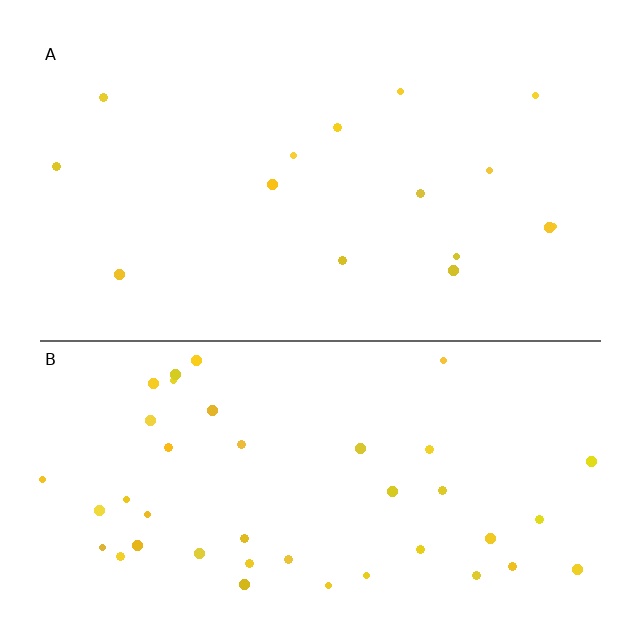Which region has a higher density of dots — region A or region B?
B (the bottom).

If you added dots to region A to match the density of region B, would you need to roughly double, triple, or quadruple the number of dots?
Approximately triple.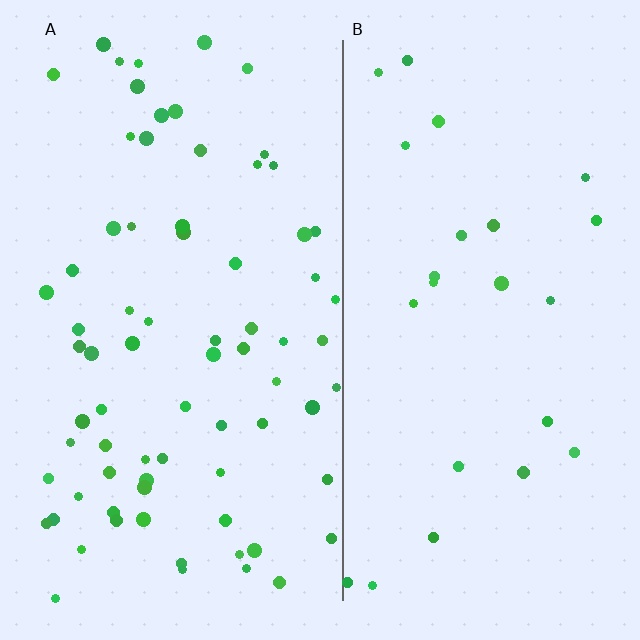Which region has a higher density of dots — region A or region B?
A (the left).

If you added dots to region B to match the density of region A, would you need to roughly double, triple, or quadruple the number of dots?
Approximately triple.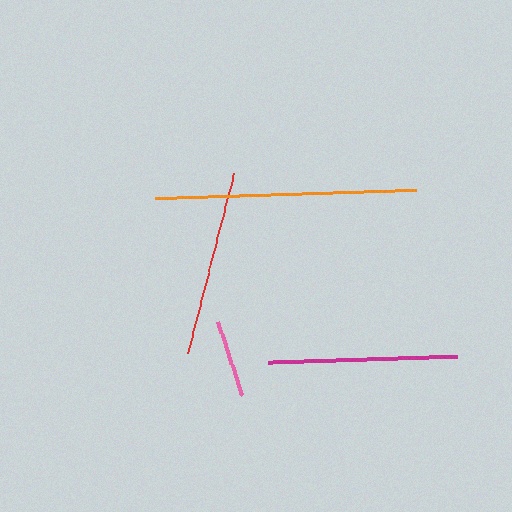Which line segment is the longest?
The orange line is the longest at approximately 261 pixels.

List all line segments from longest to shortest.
From longest to shortest: orange, magenta, red, pink.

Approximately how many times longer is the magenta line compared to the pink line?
The magenta line is approximately 2.5 times the length of the pink line.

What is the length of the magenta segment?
The magenta segment is approximately 189 pixels long.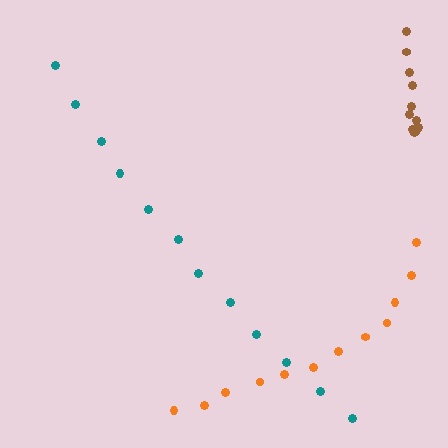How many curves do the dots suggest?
There are 3 distinct paths.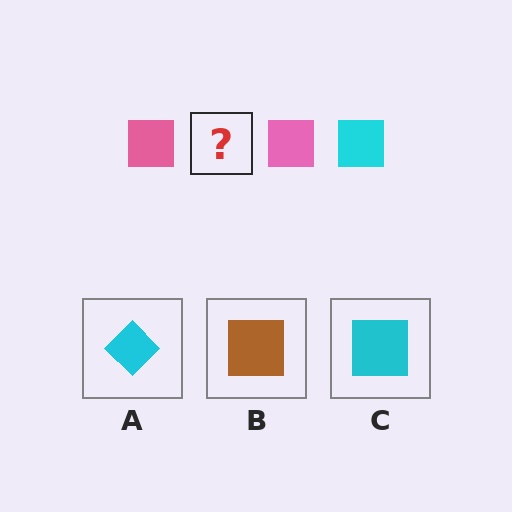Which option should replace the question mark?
Option C.